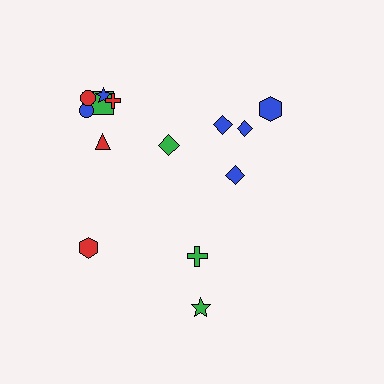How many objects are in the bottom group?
There are 3 objects.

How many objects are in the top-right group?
There are 4 objects.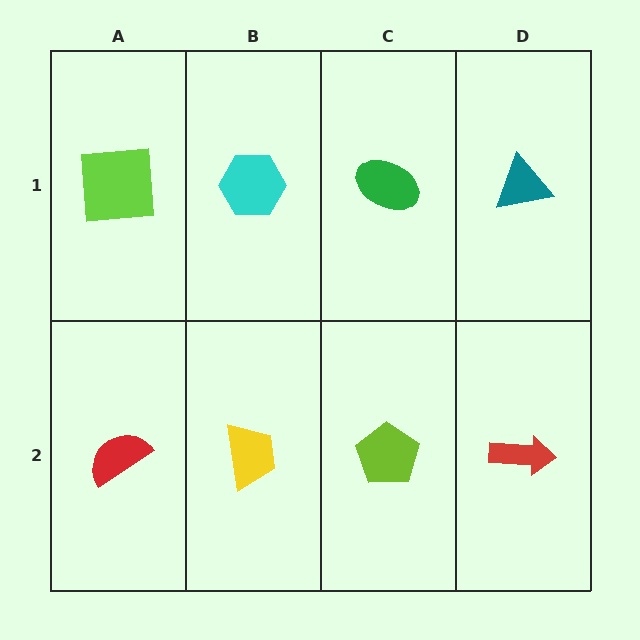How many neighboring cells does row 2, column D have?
2.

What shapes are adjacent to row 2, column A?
A lime square (row 1, column A), a yellow trapezoid (row 2, column B).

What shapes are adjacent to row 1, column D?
A red arrow (row 2, column D), a green ellipse (row 1, column C).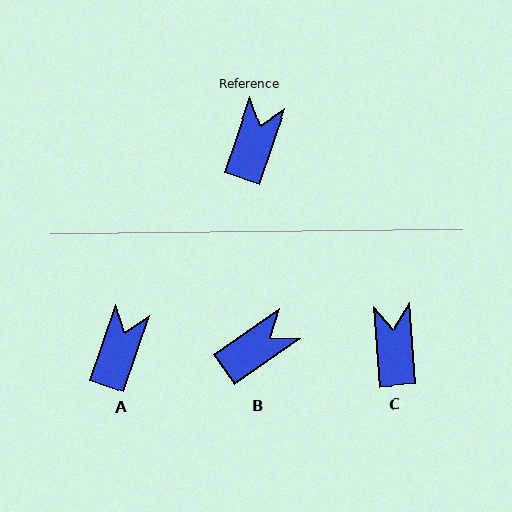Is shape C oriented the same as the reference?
No, it is off by about 23 degrees.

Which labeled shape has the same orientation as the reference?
A.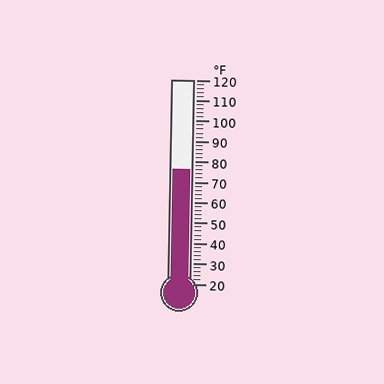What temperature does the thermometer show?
The thermometer shows approximately 76°F.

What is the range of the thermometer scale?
The thermometer scale ranges from 20°F to 120°F.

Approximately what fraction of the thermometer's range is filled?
The thermometer is filled to approximately 55% of its range.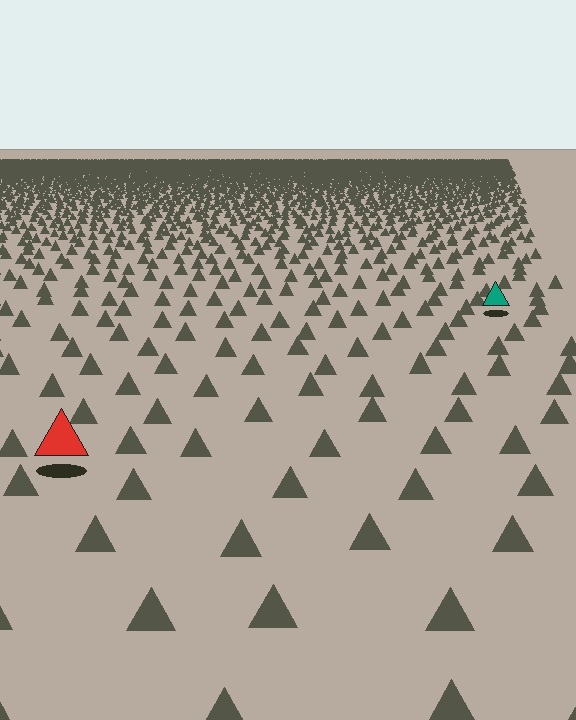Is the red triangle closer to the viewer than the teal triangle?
Yes. The red triangle is closer — you can tell from the texture gradient: the ground texture is coarser near it.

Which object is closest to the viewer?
The red triangle is closest. The texture marks near it are larger and more spread out.